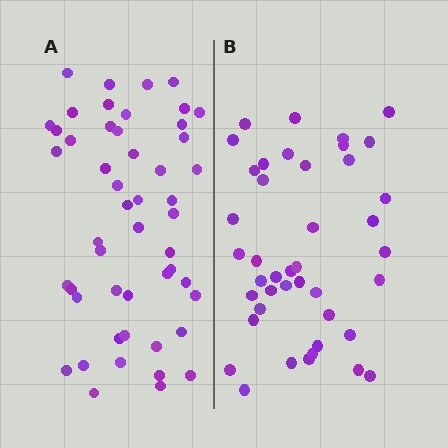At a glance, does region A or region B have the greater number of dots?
Region A (the left region) has more dots.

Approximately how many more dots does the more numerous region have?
Region A has roughly 8 or so more dots than region B.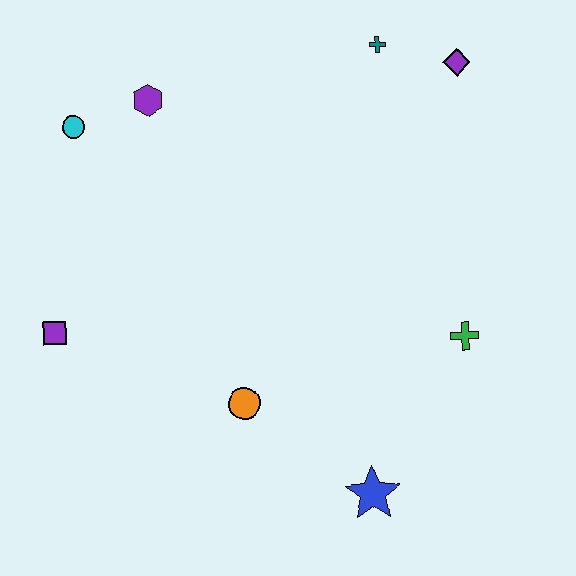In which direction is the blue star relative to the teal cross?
The blue star is below the teal cross.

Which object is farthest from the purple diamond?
The purple square is farthest from the purple diamond.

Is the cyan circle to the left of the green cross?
Yes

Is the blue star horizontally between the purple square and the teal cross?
Yes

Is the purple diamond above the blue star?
Yes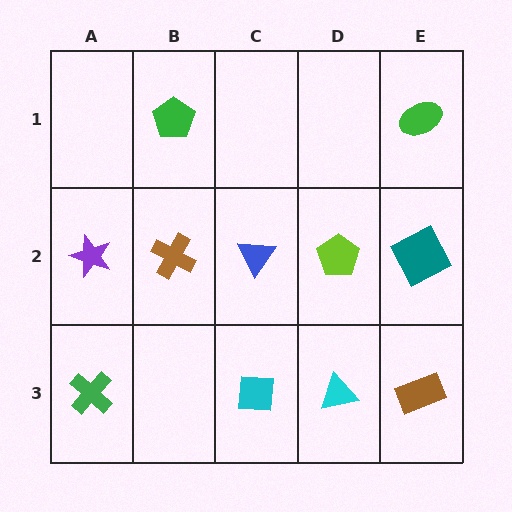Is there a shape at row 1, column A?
No, that cell is empty.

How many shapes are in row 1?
2 shapes.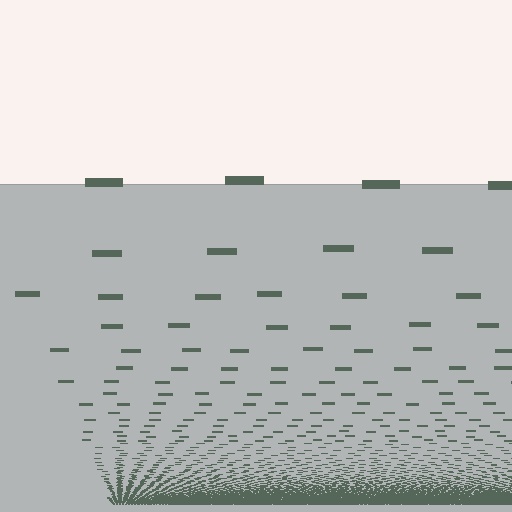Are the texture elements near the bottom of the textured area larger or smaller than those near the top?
Smaller. The gradient is inverted — elements near the bottom are smaller and denser.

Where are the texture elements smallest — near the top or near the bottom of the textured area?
Near the bottom.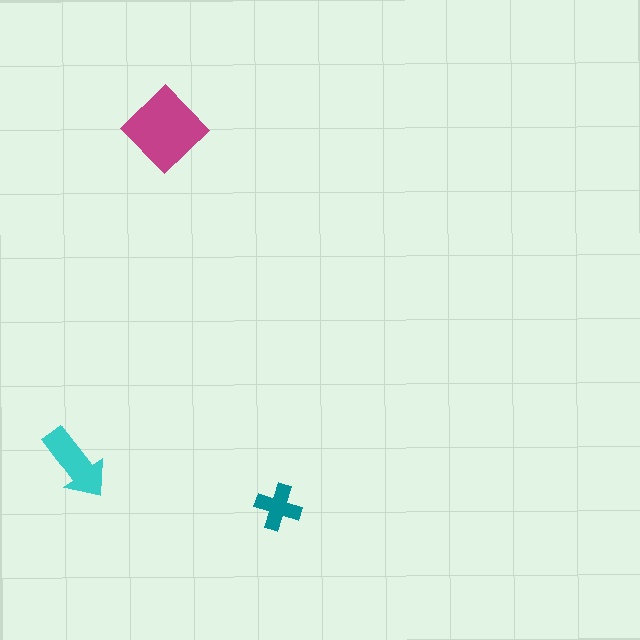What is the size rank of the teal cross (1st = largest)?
3rd.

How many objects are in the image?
There are 3 objects in the image.